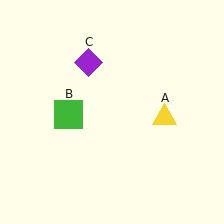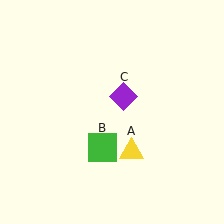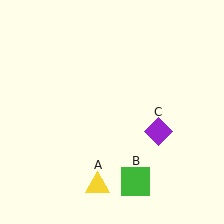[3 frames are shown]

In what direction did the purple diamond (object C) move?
The purple diamond (object C) moved down and to the right.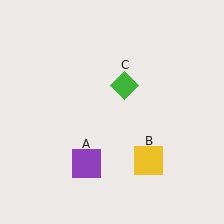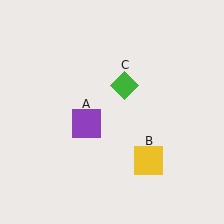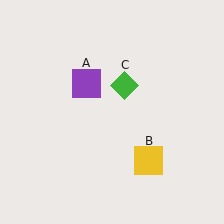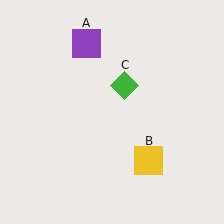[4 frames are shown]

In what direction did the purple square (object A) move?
The purple square (object A) moved up.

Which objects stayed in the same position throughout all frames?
Yellow square (object B) and green diamond (object C) remained stationary.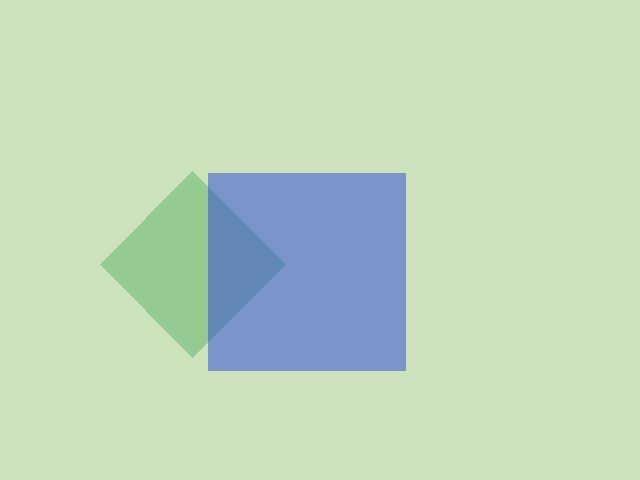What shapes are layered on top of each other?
The layered shapes are: a green diamond, a blue square.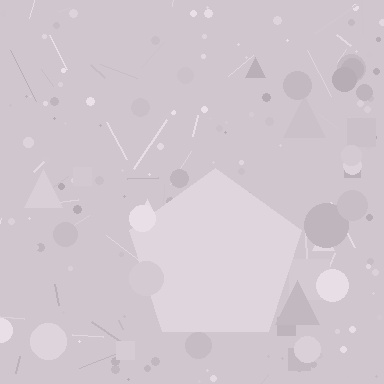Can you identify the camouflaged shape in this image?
The camouflaged shape is a pentagon.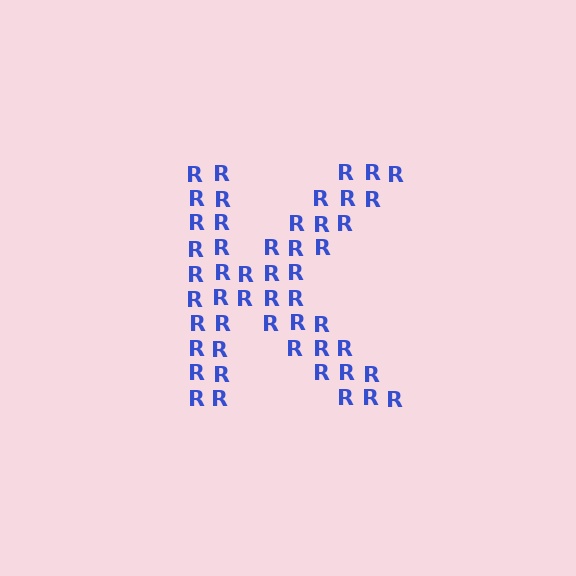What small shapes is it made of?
It is made of small letter R's.